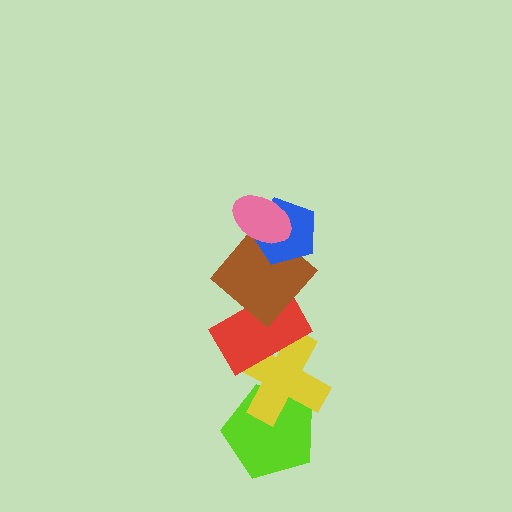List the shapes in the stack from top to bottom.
From top to bottom: the pink ellipse, the blue pentagon, the brown diamond, the red rectangle, the yellow cross, the lime pentagon.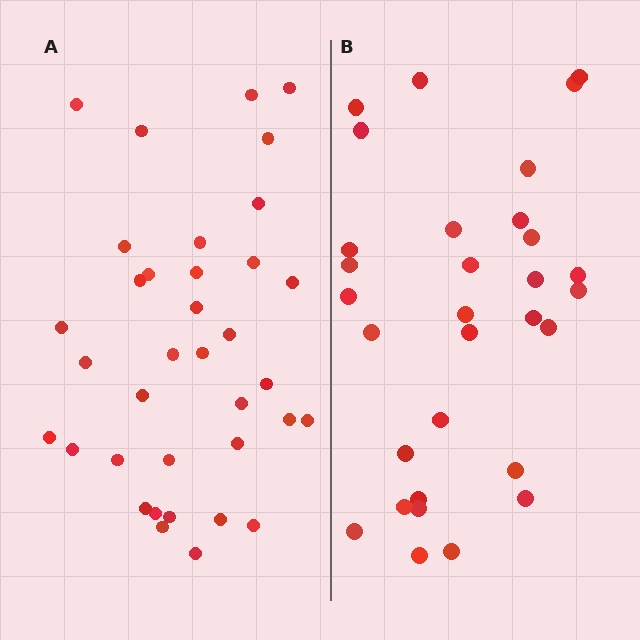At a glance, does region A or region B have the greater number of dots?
Region A (the left region) has more dots.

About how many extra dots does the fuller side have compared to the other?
Region A has about 5 more dots than region B.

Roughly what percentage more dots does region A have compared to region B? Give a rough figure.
About 15% more.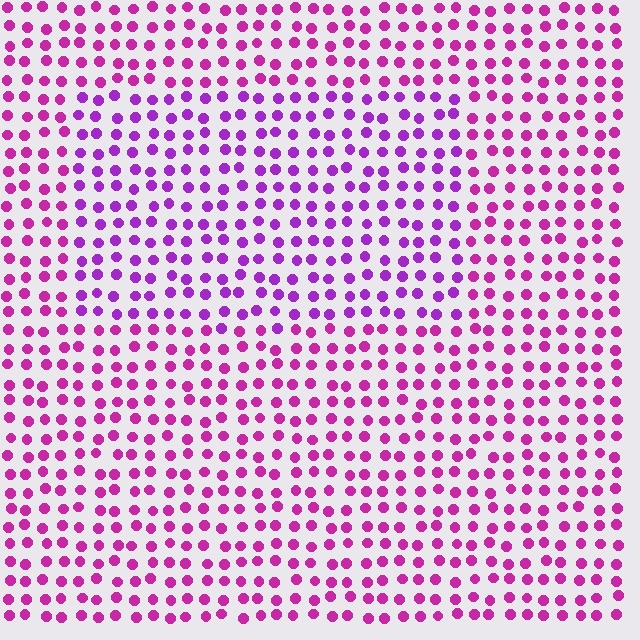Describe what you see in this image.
The image is filled with small magenta elements in a uniform arrangement. A rectangle-shaped region is visible where the elements are tinted to a slightly different hue, forming a subtle color boundary.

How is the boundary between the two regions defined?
The boundary is defined purely by a slight shift in hue (about 27 degrees). Spacing, size, and orientation are identical on both sides.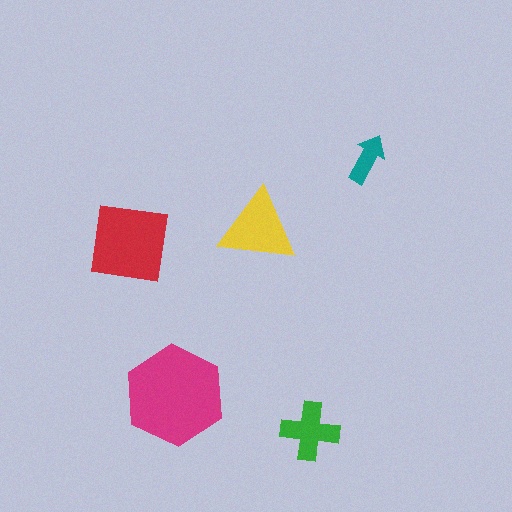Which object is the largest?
The magenta hexagon.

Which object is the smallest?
The teal arrow.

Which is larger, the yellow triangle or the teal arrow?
The yellow triangle.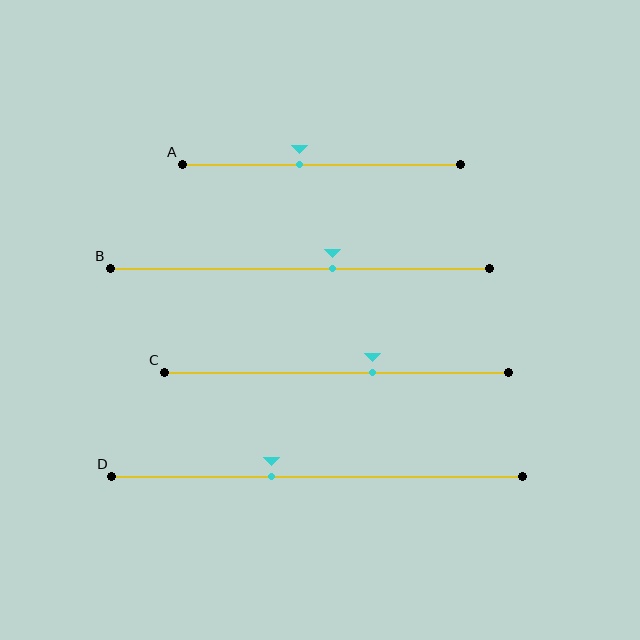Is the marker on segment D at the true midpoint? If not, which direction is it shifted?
No, the marker on segment D is shifted to the left by about 11% of the segment length.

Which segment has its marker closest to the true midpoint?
Segment A has its marker closest to the true midpoint.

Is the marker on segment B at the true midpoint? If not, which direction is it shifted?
No, the marker on segment B is shifted to the right by about 9% of the segment length.